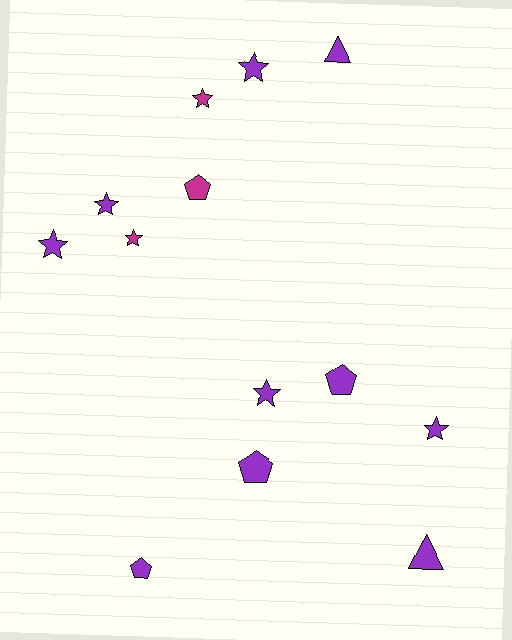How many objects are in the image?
There are 13 objects.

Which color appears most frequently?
Purple, with 10 objects.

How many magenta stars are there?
There are 2 magenta stars.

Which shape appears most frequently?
Star, with 7 objects.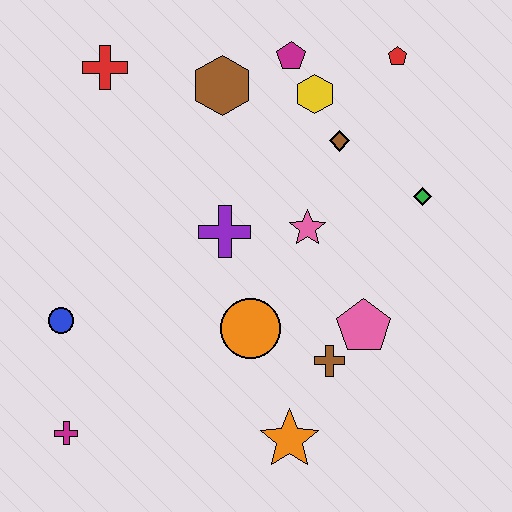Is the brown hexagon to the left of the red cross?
No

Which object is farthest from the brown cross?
The red cross is farthest from the brown cross.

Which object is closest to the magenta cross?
The blue circle is closest to the magenta cross.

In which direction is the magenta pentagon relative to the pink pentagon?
The magenta pentagon is above the pink pentagon.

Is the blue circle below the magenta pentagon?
Yes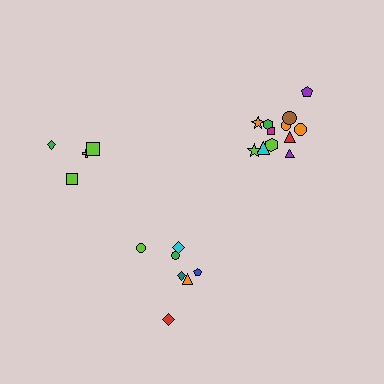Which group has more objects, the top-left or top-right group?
The top-right group.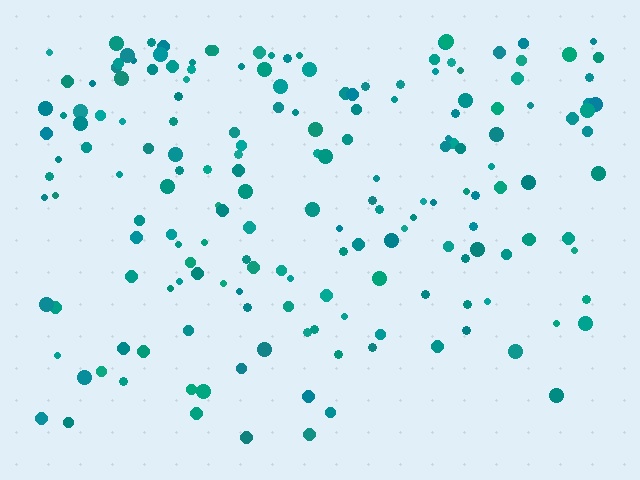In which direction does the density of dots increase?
From bottom to top, with the top side densest.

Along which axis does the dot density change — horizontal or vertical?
Vertical.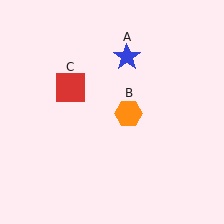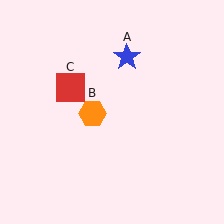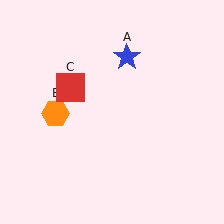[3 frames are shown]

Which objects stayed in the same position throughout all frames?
Blue star (object A) and red square (object C) remained stationary.